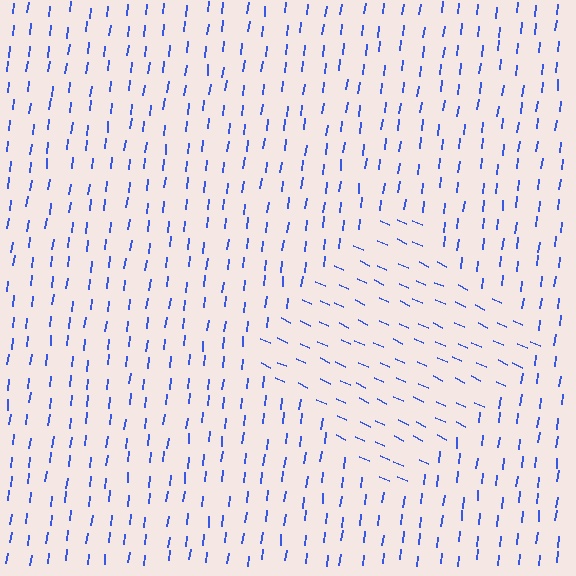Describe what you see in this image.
The image is filled with small blue line segments. A diamond region in the image has lines oriented differently from the surrounding lines, creating a visible texture boundary.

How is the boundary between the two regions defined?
The boundary is defined purely by a change in line orientation (approximately 72 degrees difference). All lines are the same color and thickness.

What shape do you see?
I see a diamond.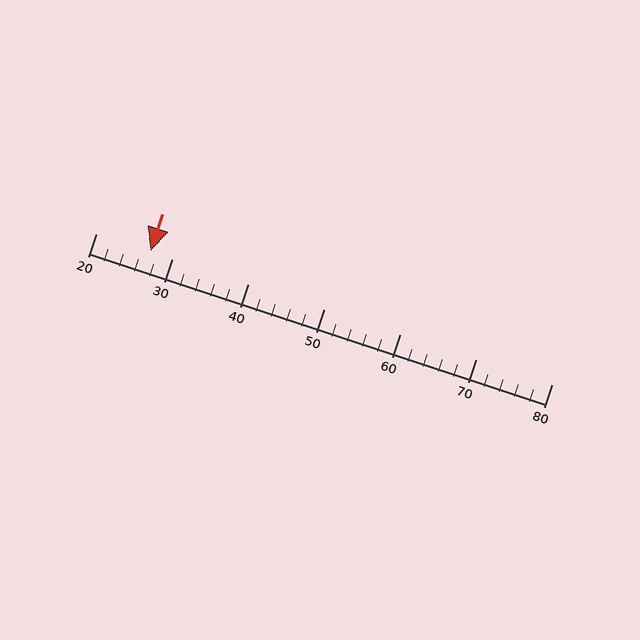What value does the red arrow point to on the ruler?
The red arrow points to approximately 27.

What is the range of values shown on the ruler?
The ruler shows values from 20 to 80.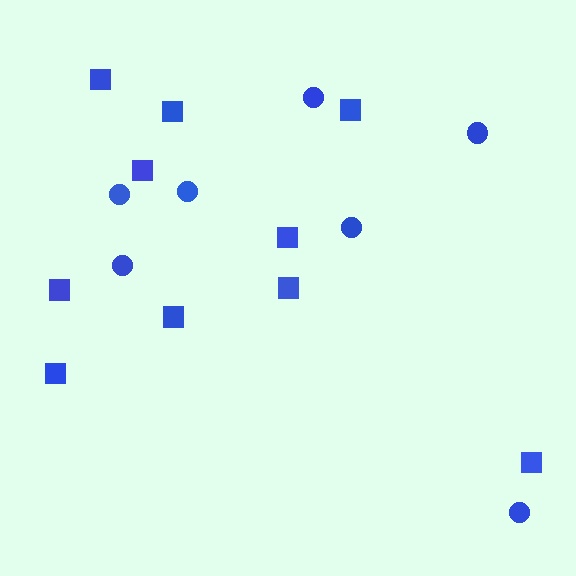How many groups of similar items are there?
There are 2 groups: one group of circles (7) and one group of squares (10).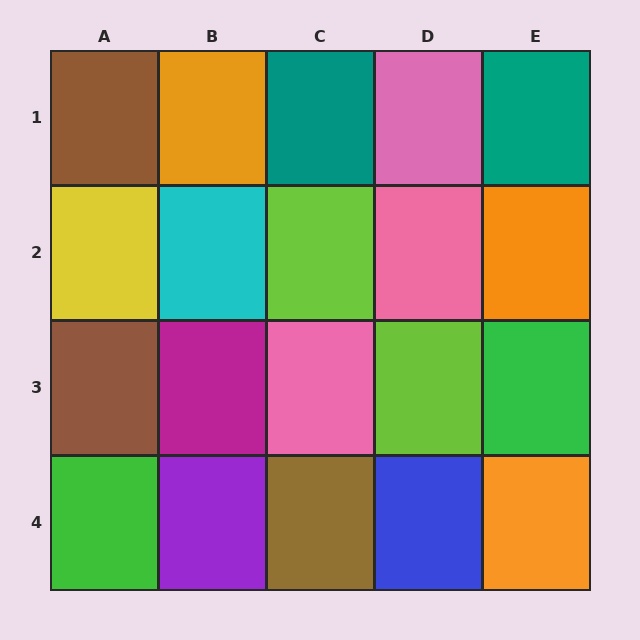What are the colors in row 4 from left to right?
Green, purple, brown, blue, orange.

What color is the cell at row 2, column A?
Yellow.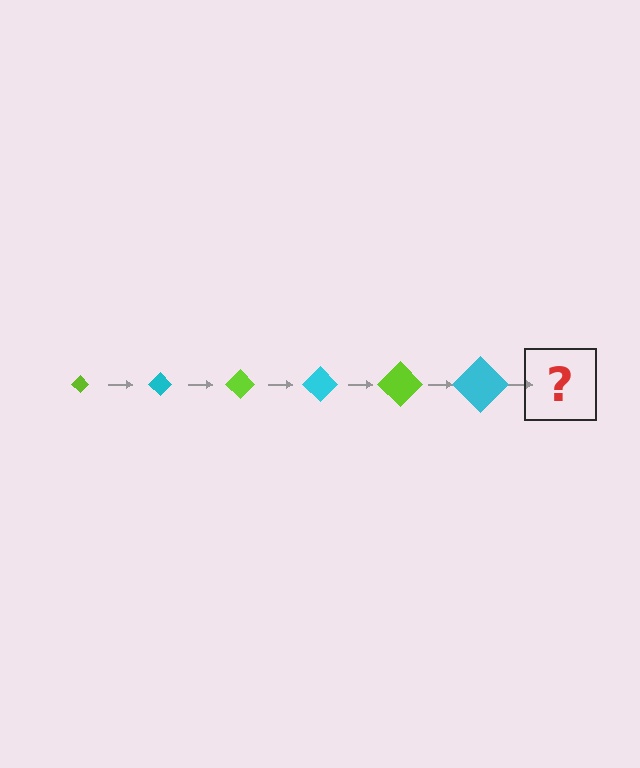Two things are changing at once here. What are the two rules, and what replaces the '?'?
The two rules are that the diamond grows larger each step and the color cycles through lime and cyan. The '?' should be a lime diamond, larger than the previous one.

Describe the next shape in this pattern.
It should be a lime diamond, larger than the previous one.